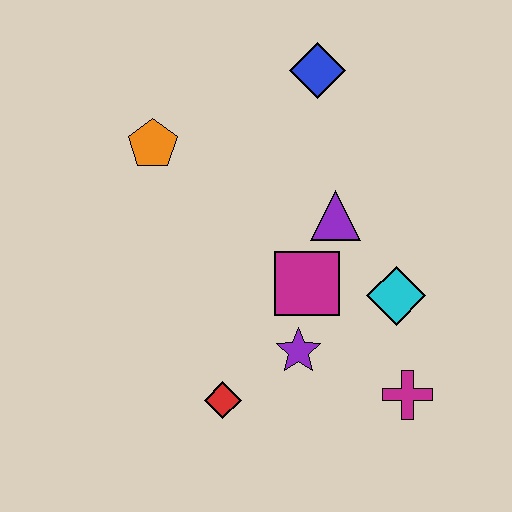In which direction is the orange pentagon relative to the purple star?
The orange pentagon is above the purple star.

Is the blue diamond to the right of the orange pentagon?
Yes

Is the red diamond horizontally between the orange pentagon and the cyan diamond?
Yes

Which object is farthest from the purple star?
The blue diamond is farthest from the purple star.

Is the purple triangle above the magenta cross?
Yes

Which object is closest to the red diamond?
The purple star is closest to the red diamond.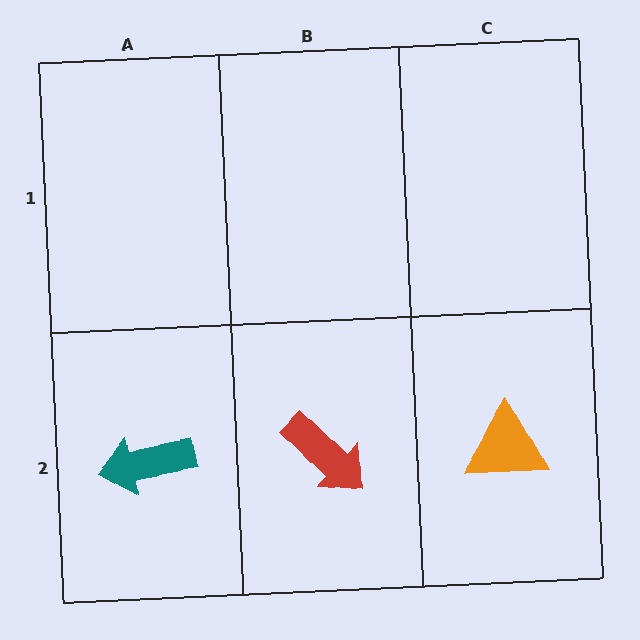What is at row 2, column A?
A teal arrow.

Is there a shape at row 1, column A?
No, that cell is empty.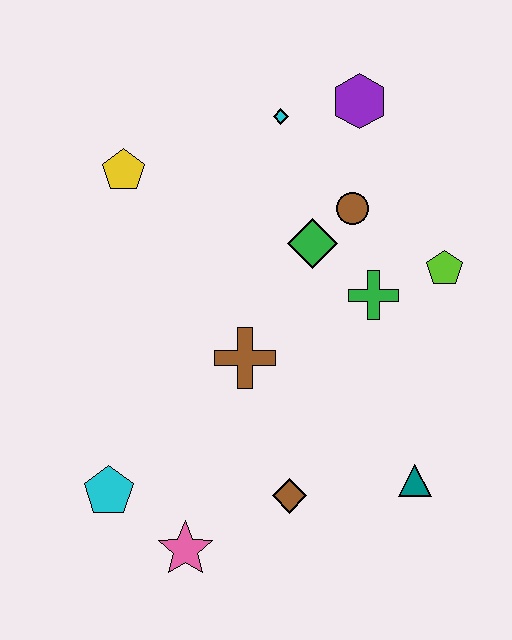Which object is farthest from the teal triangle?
The yellow pentagon is farthest from the teal triangle.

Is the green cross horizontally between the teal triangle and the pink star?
Yes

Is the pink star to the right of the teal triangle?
No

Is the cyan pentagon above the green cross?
No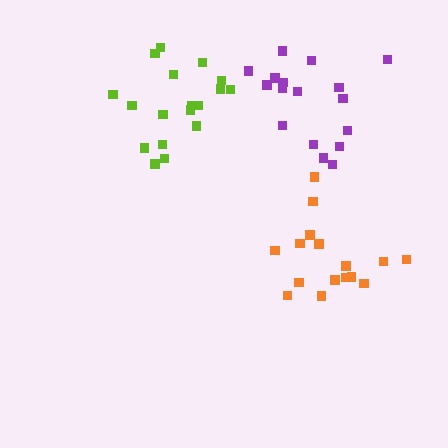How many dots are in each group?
Group 1: 16 dots, Group 2: 17 dots, Group 3: 18 dots (51 total).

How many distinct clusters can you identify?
There are 3 distinct clusters.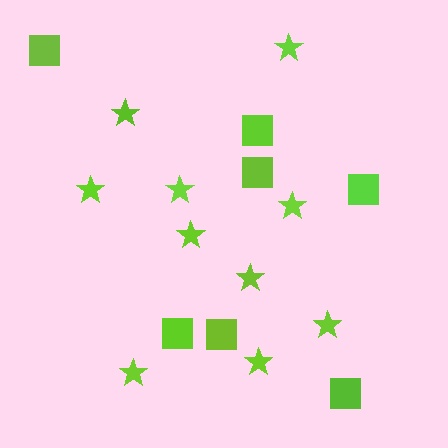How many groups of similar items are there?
There are 2 groups: one group of stars (10) and one group of squares (7).